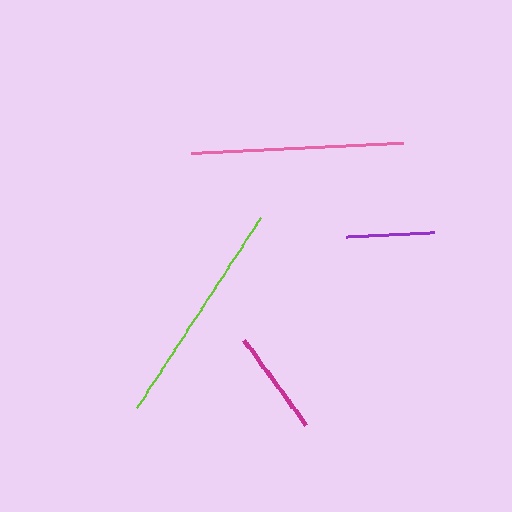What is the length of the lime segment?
The lime segment is approximately 227 pixels long.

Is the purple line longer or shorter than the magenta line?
The magenta line is longer than the purple line.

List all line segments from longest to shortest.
From longest to shortest: lime, pink, magenta, purple.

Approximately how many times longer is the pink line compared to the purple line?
The pink line is approximately 2.4 times the length of the purple line.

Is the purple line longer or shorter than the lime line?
The lime line is longer than the purple line.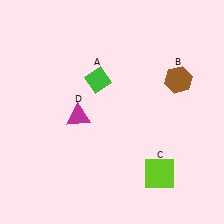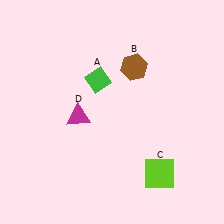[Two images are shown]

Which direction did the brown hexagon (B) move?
The brown hexagon (B) moved left.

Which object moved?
The brown hexagon (B) moved left.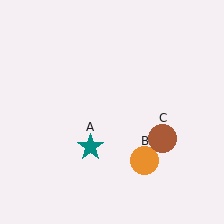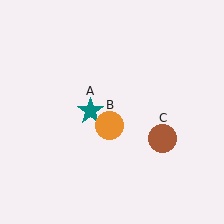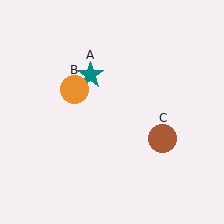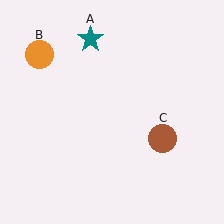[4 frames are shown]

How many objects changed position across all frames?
2 objects changed position: teal star (object A), orange circle (object B).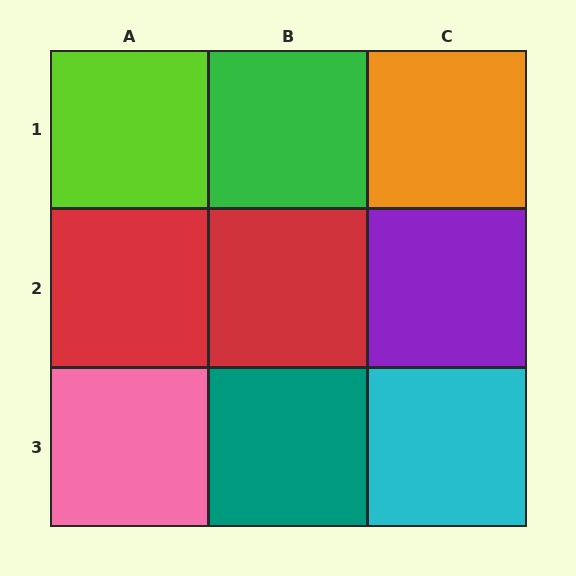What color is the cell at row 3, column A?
Pink.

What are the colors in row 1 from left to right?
Lime, green, orange.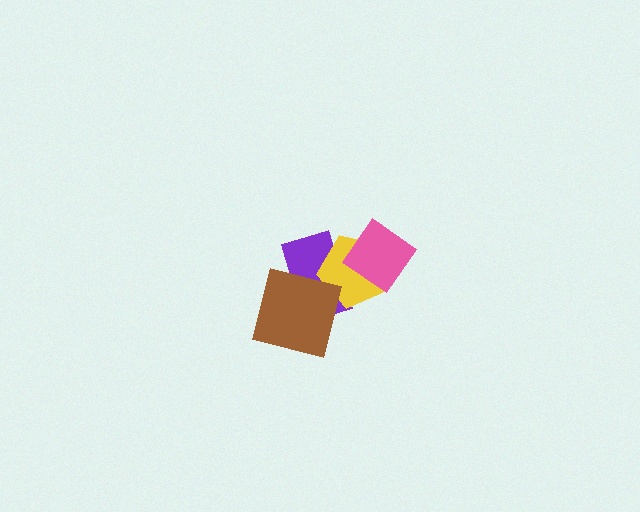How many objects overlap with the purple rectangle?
3 objects overlap with the purple rectangle.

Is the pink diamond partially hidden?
No, no other shape covers it.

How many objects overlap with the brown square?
1 object overlaps with the brown square.